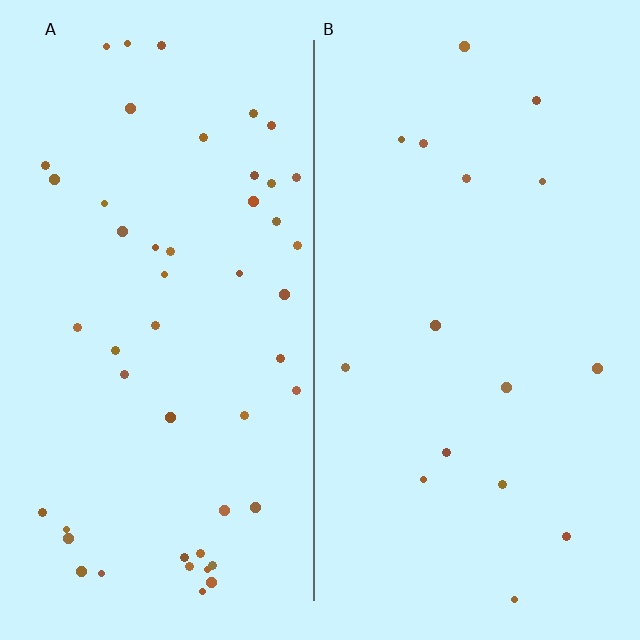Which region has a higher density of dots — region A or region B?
A (the left).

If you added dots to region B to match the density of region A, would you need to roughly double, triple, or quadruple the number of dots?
Approximately triple.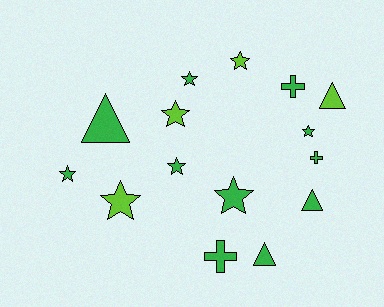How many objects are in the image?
There are 15 objects.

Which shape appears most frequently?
Star, with 8 objects.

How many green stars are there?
There are 5 green stars.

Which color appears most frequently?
Green, with 11 objects.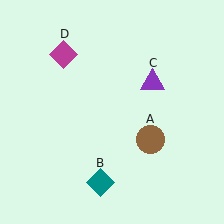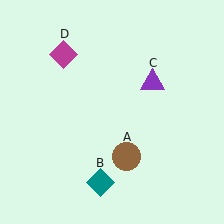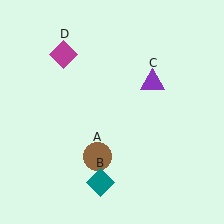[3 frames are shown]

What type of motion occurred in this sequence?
The brown circle (object A) rotated clockwise around the center of the scene.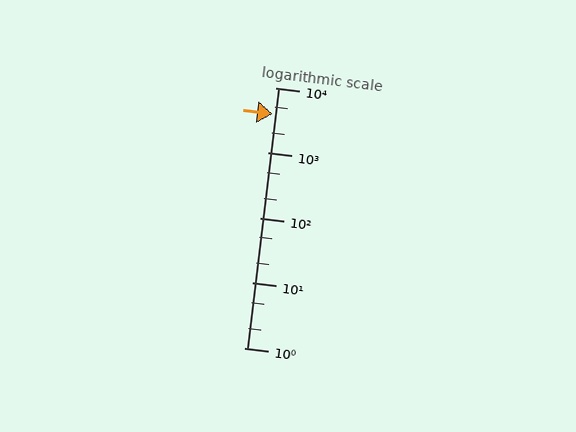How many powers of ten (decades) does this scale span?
The scale spans 4 decades, from 1 to 10000.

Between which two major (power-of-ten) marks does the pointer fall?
The pointer is between 1000 and 10000.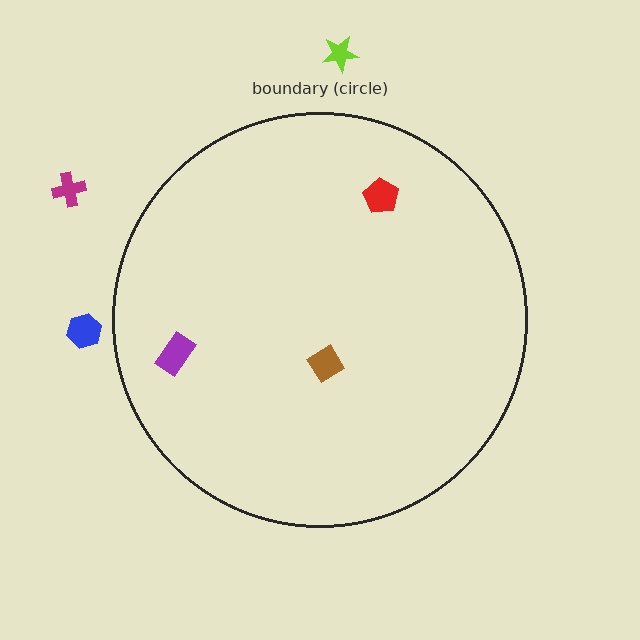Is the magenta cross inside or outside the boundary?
Outside.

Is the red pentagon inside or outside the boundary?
Inside.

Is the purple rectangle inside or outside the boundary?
Inside.